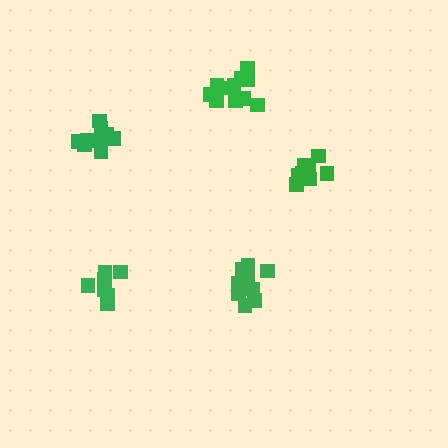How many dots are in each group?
Group 1: 8 dots, Group 2: 8 dots, Group 3: 11 dots, Group 4: 9 dots, Group 5: 11 dots (47 total).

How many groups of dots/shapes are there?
There are 5 groups.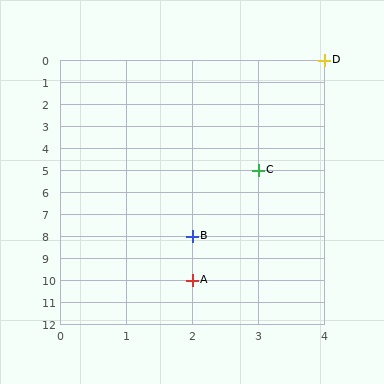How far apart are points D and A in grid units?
Points D and A are 2 columns and 10 rows apart (about 10.2 grid units diagonally).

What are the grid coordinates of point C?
Point C is at grid coordinates (3, 5).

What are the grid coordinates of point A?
Point A is at grid coordinates (2, 10).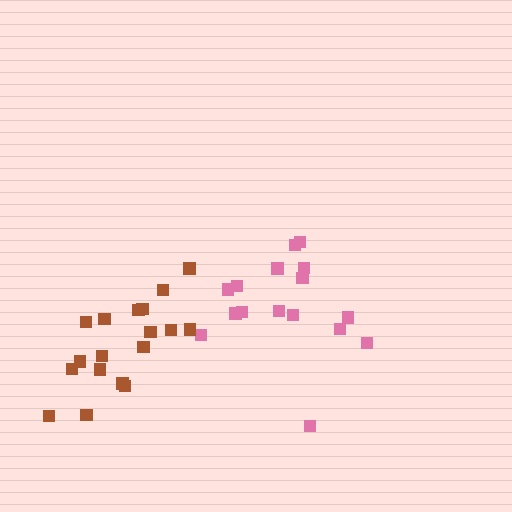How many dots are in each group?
Group 1: 16 dots, Group 2: 18 dots (34 total).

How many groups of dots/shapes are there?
There are 2 groups.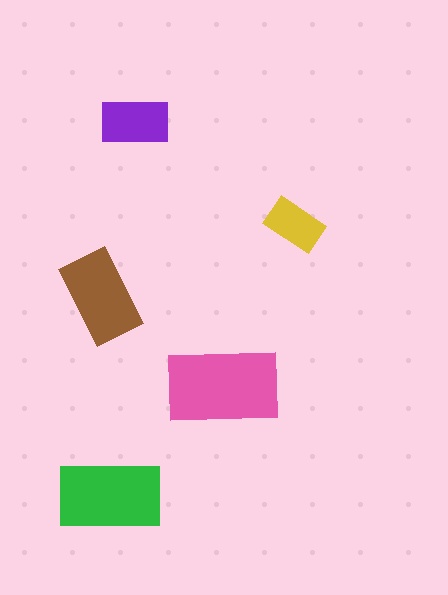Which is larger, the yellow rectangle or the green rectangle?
The green one.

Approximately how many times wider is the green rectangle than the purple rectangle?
About 1.5 times wider.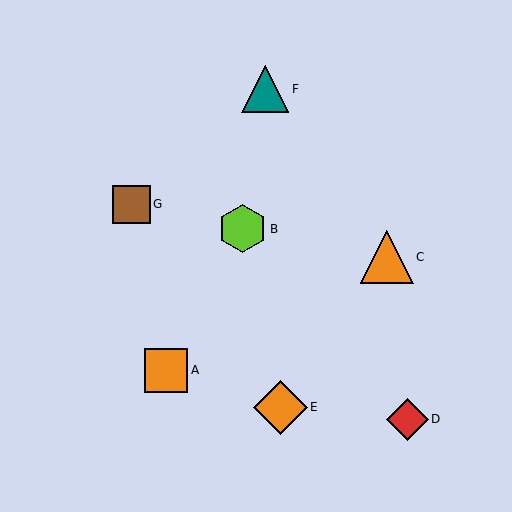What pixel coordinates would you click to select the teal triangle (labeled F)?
Click at (265, 89) to select the teal triangle F.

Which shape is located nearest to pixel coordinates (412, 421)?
The red diamond (labeled D) at (408, 419) is nearest to that location.